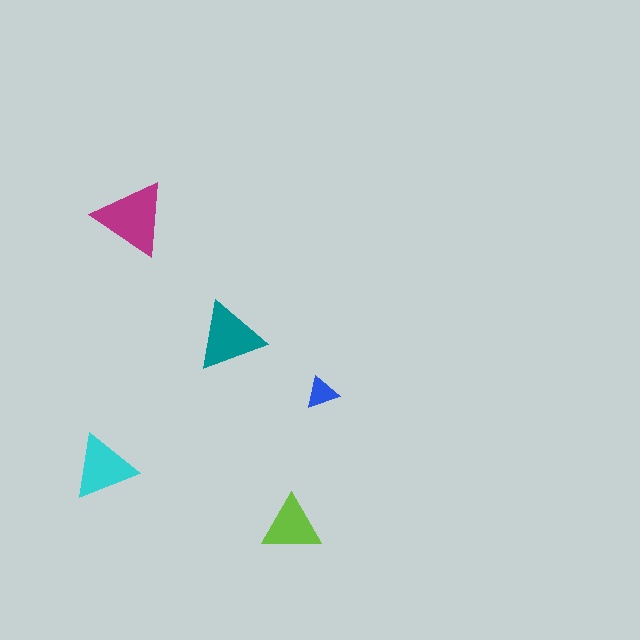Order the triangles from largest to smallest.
the magenta one, the teal one, the cyan one, the lime one, the blue one.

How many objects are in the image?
There are 5 objects in the image.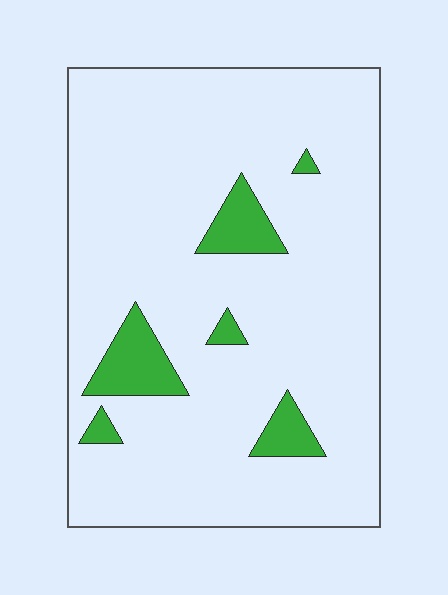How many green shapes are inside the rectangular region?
6.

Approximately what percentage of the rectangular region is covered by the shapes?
Approximately 10%.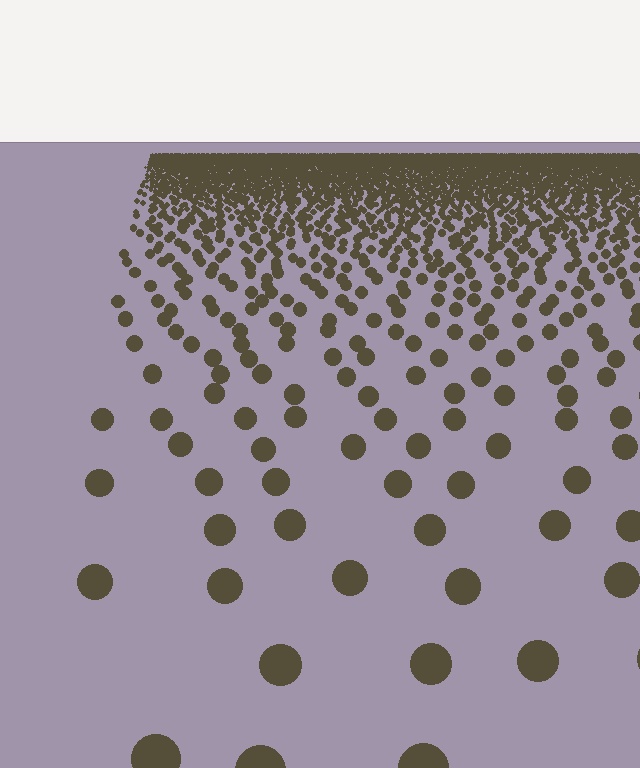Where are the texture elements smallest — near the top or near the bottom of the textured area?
Near the top.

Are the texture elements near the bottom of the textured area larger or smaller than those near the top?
Larger. Near the bottom, elements are closer to the viewer and appear at a bigger on-screen size.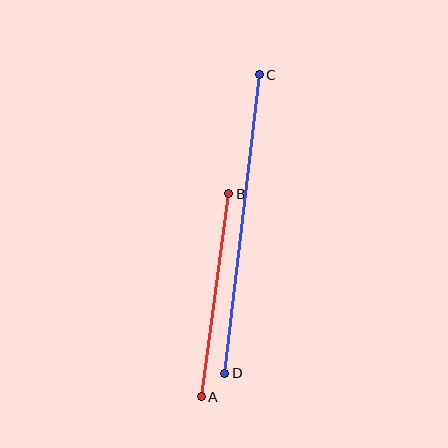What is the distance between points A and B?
The distance is approximately 205 pixels.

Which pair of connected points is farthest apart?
Points C and D are farthest apart.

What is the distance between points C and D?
The distance is approximately 300 pixels.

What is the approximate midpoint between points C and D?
The midpoint is at approximately (242, 224) pixels.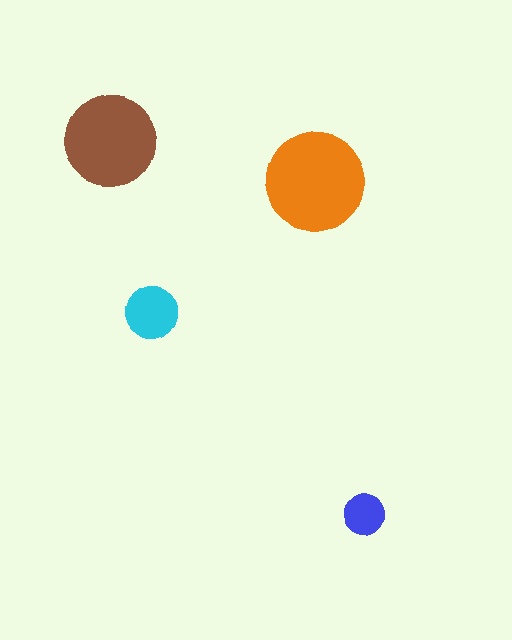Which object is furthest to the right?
The blue circle is rightmost.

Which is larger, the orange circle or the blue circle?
The orange one.